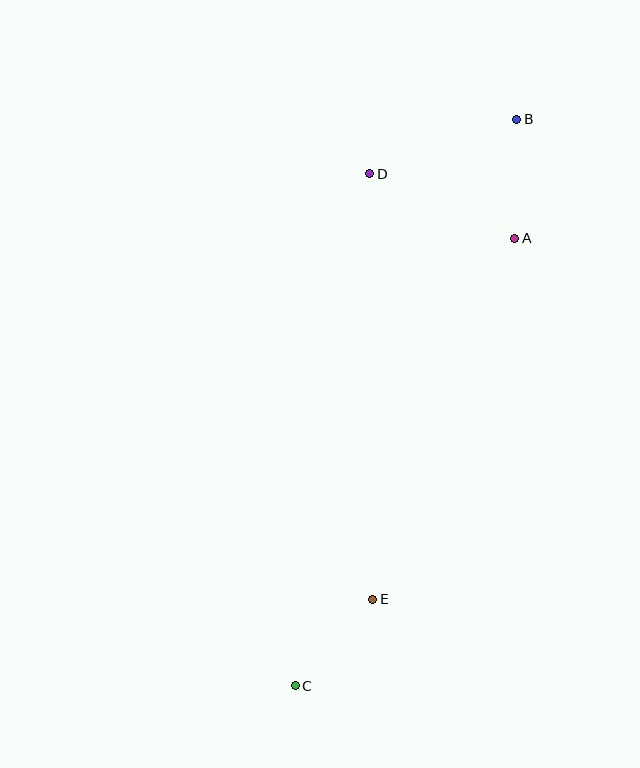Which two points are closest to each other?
Points C and E are closest to each other.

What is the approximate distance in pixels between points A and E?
The distance between A and E is approximately 388 pixels.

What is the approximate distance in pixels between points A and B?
The distance between A and B is approximately 119 pixels.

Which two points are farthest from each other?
Points B and C are farthest from each other.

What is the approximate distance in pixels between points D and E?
The distance between D and E is approximately 426 pixels.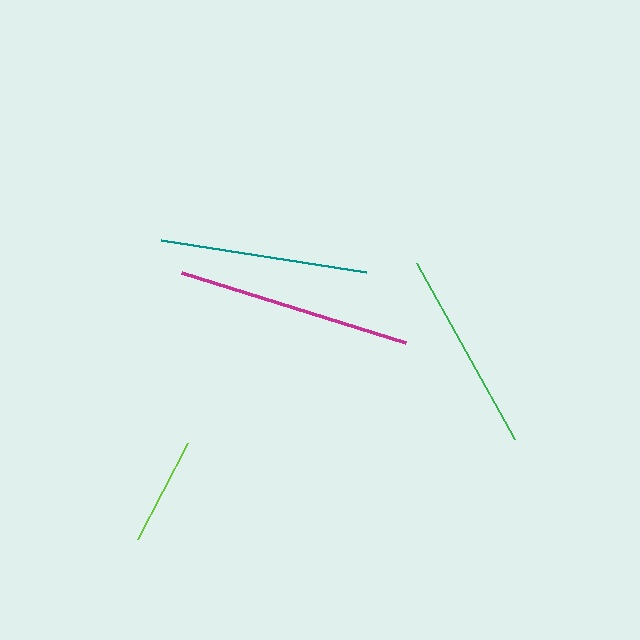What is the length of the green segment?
The green segment is approximately 202 pixels long.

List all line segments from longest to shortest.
From longest to shortest: magenta, teal, green, lime.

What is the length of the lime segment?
The lime segment is approximately 109 pixels long.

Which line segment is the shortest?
The lime line is the shortest at approximately 109 pixels.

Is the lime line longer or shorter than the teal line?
The teal line is longer than the lime line.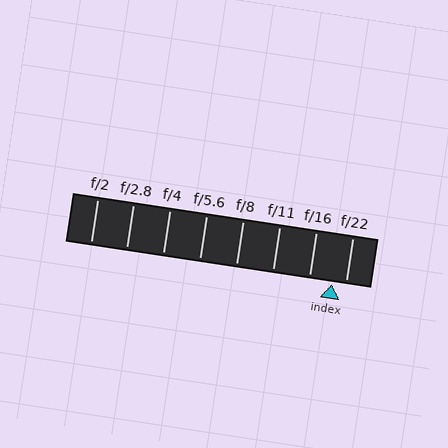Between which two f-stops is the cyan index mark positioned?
The index mark is between f/16 and f/22.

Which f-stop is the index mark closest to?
The index mark is closest to f/22.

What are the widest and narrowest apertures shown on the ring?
The widest aperture shown is f/2 and the narrowest is f/22.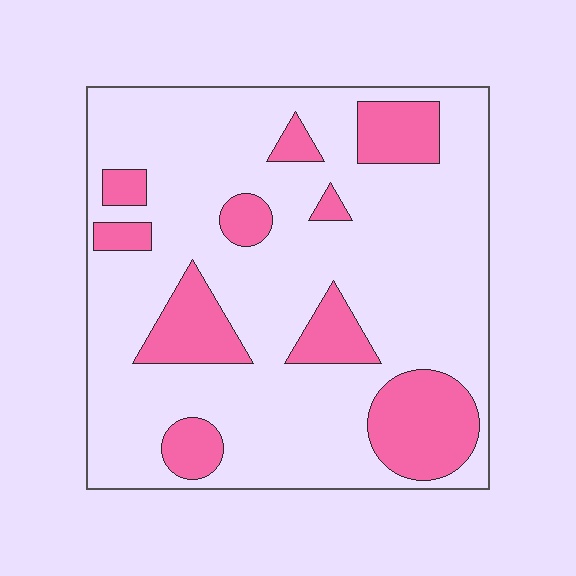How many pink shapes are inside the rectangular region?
10.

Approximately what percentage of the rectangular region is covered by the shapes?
Approximately 25%.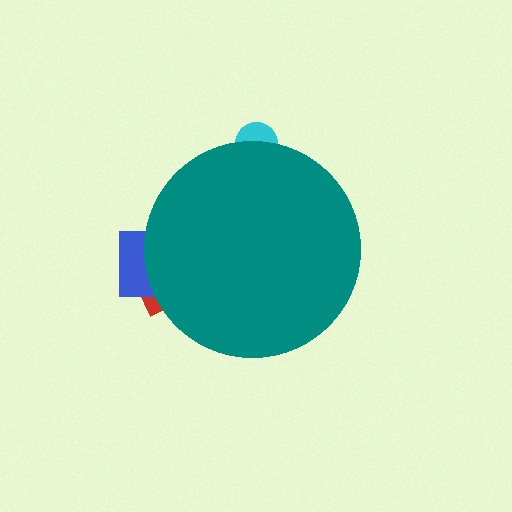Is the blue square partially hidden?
Yes, the blue square is partially hidden behind the teal circle.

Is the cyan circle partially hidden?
Yes, the cyan circle is partially hidden behind the teal circle.